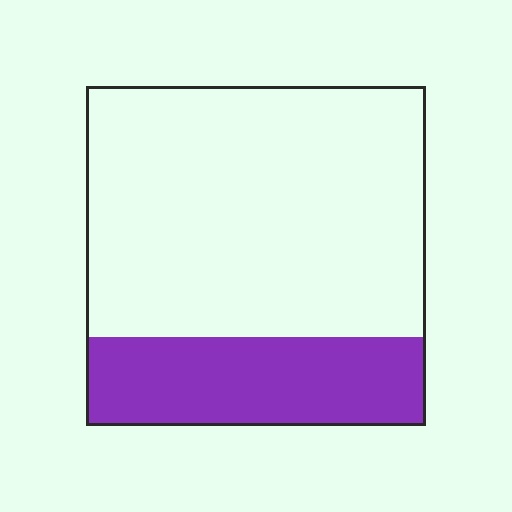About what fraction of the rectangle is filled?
About one quarter (1/4).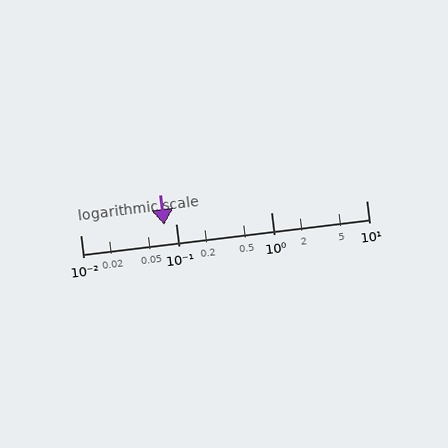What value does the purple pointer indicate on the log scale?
The pointer indicates approximately 0.076.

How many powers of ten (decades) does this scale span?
The scale spans 3 decades, from 0.01 to 10.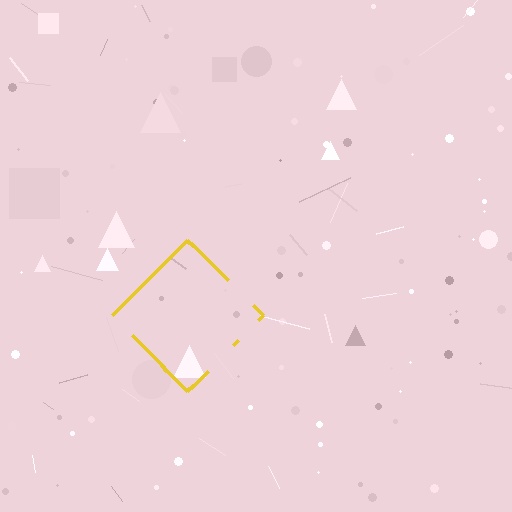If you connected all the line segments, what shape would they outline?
They would outline a diamond.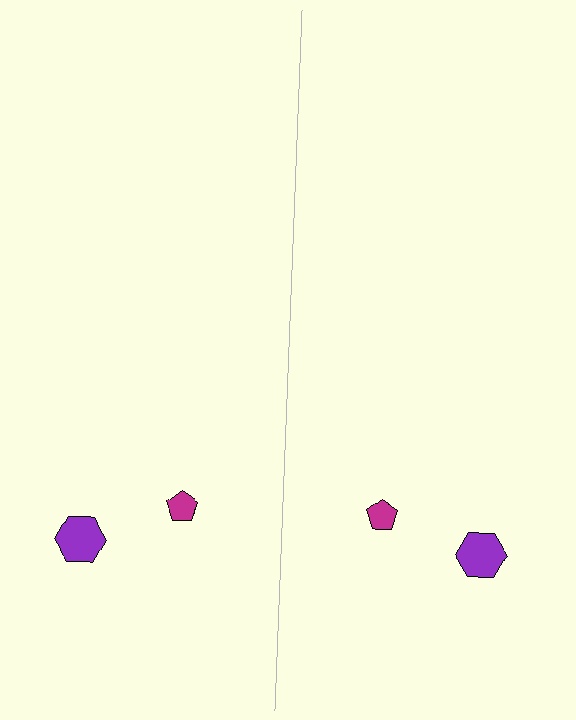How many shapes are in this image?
There are 4 shapes in this image.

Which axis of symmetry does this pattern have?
The pattern has a vertical axis of symmetry running through the center of the image.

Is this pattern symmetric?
Yes, this pattern has bilateral (reflection) symmetry.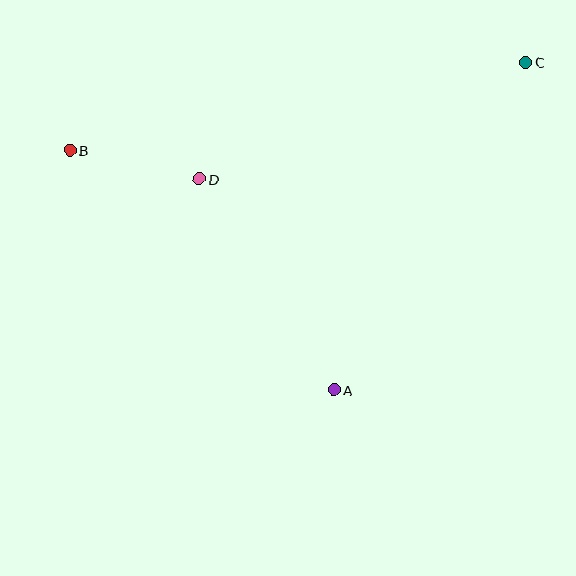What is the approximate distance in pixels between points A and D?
The distance between A and D is approximately 250 pixels.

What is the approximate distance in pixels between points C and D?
The distance between C and D is approximately 346 pixels.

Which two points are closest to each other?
Points B and D are closest to each other.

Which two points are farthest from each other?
Points B and C are farthest from each other.